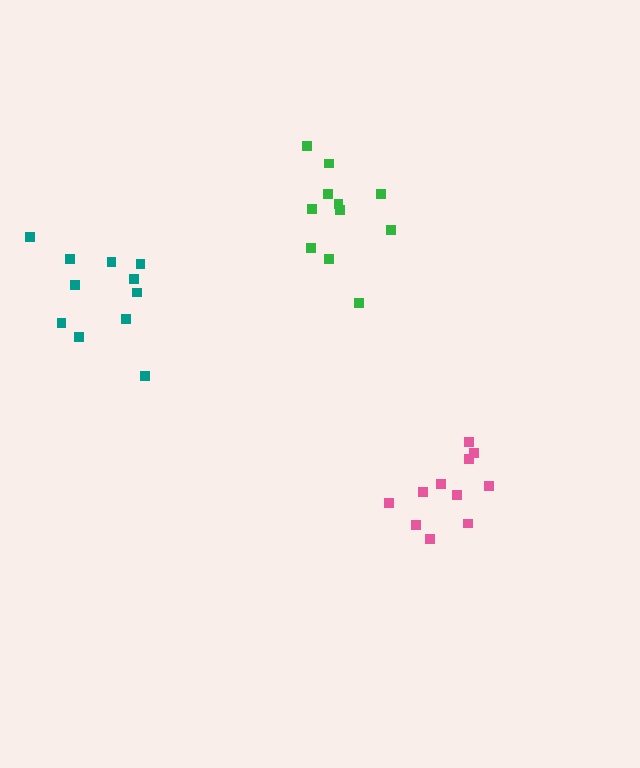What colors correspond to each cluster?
The clusters are colored: pink, green, teal.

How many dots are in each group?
Group 1: 11 dots, Group 2: 11 dots, Group 3: 11 dots (33 total).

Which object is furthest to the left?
The teal cluster is leftmost.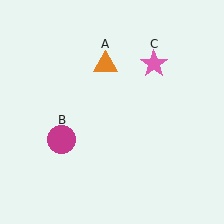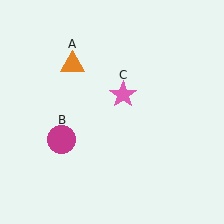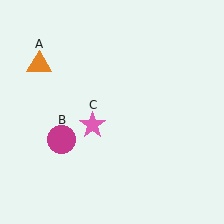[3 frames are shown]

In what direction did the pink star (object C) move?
The pink star (object C) moved down and to the left.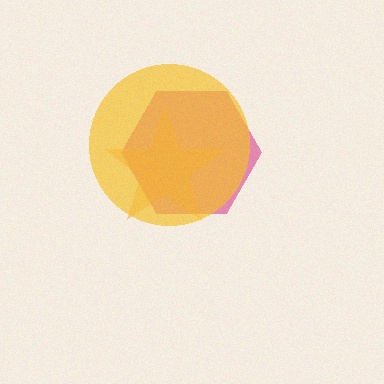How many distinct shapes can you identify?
There are 3 distinct shapes: a magenta hexagon, an orange star, a yellow circle.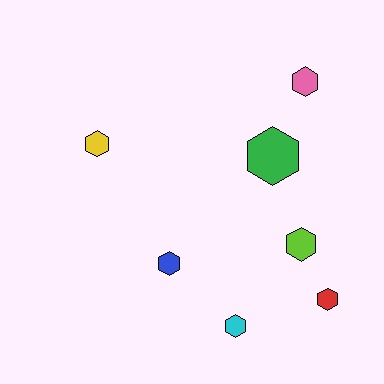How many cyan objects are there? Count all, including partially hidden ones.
There is 1 cyan object.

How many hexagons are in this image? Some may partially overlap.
There are 7 hexagons.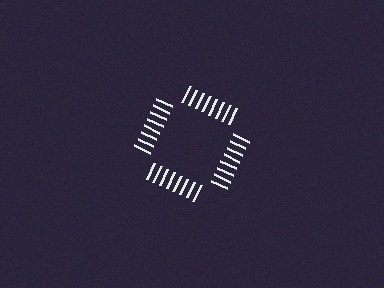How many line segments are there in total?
32 — 8 along each of the 4 edges.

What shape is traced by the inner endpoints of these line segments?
An illusory square — the line segments terminate on its edges but no continuous stroke is drawn.